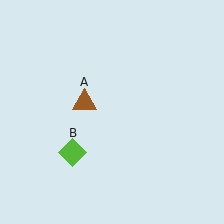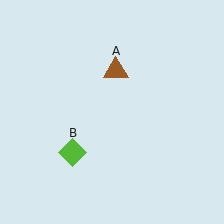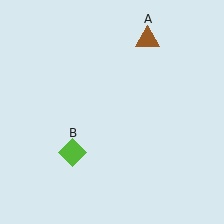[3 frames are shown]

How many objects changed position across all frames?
1 object changed position: brown triangle (object A).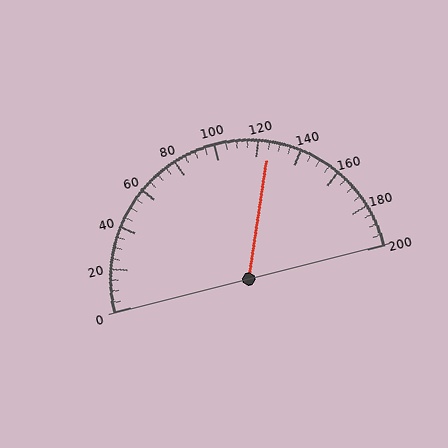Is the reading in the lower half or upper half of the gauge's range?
The reading is in the upper half of the range (0 to 200).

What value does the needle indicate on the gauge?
The needle indicates approximately 125.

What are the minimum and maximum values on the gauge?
The gauge ranges from 0 to 200.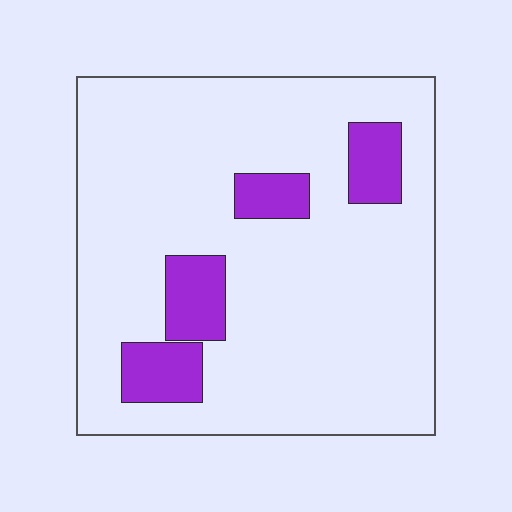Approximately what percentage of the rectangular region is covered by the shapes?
Approximately 15%.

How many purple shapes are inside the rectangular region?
4.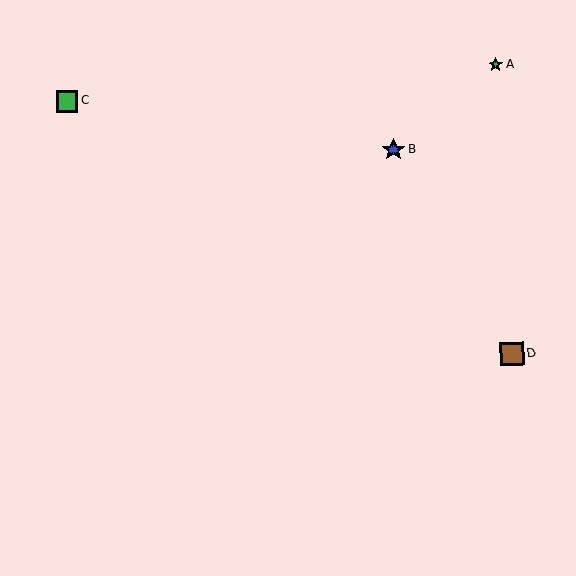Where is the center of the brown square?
The center of the brown square is at (512, 354).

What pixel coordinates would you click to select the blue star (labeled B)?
Click at (394, 150) to select the blue star B.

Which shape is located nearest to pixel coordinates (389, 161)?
The blue star (labeled B) at (394, 150) is nearest to that location.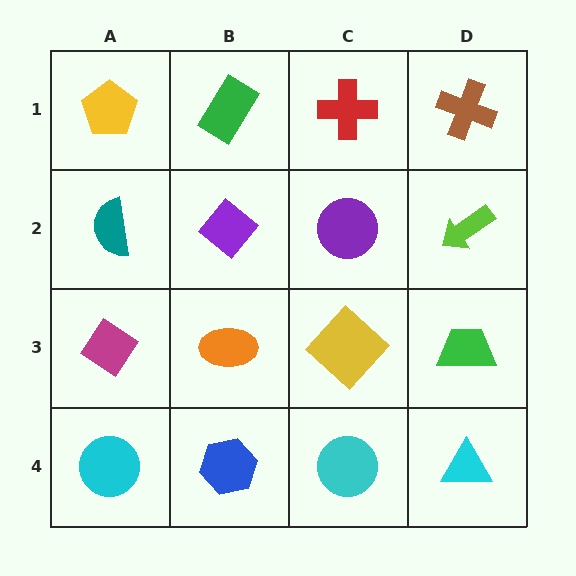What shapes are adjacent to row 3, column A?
A teal semicircle (row 2, column A), a cyan circle (row 4, column A), an orange ellipse (row 3, column B).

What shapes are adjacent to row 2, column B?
A green rectangle (row 1, column B), an orange ellipse (row 3, column B), a teal semicircle (row 2, column A), a purple circle (row 2, column C).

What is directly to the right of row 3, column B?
A yellow diamond.